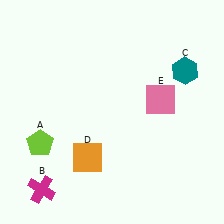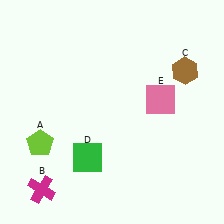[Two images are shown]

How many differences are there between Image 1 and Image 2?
There are 2 differences between the two images.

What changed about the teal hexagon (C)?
In Image 1, C is teal. In Image 2, it changed to brown.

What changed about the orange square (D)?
In Image 1, D is orange. In Image 2, it changed to green.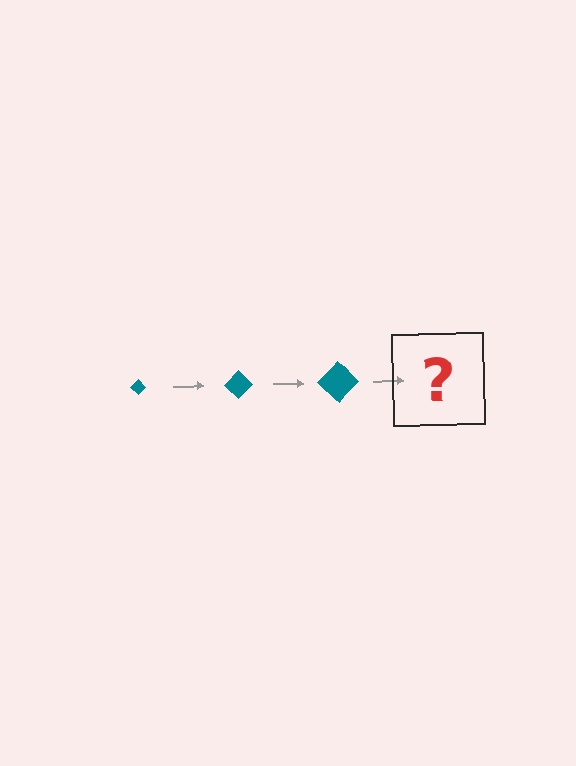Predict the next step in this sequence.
The next step is a teal diamond, larger than the previous one.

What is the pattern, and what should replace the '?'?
The pattern is that the diamond gets progressively larger each step. The '?' should be a teal diamond, larger than the previous one.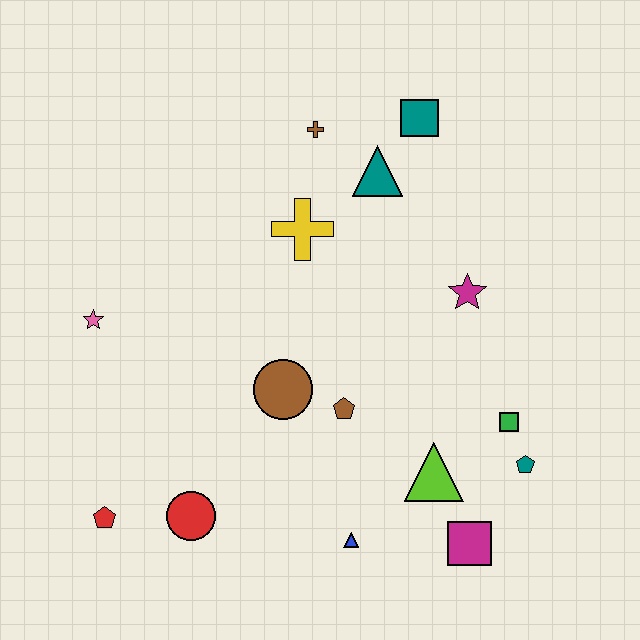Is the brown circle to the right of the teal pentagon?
No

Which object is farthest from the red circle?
The teal square is farthest from the red circle.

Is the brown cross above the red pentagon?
Yes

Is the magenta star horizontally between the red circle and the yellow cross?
No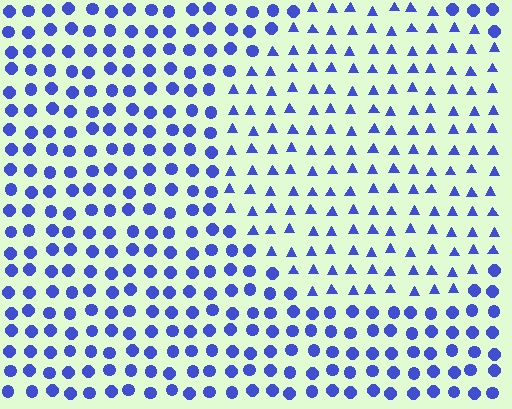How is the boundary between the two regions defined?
The boundary is defined by a change in element shape: triangles inside vs. circles outside. All elements share the same color and spacing.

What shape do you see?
I see a circle.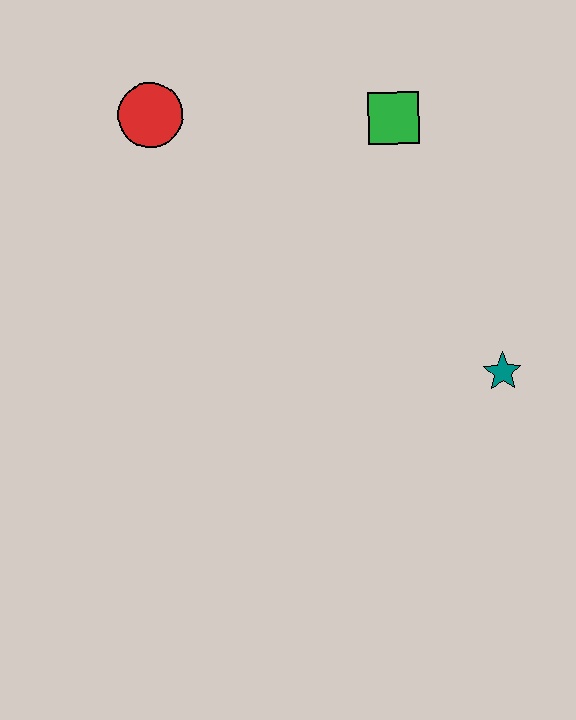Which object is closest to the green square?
The red circle is closest to the green square.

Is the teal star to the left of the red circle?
No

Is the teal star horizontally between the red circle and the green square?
No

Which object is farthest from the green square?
The teal star is farthest from the green square.